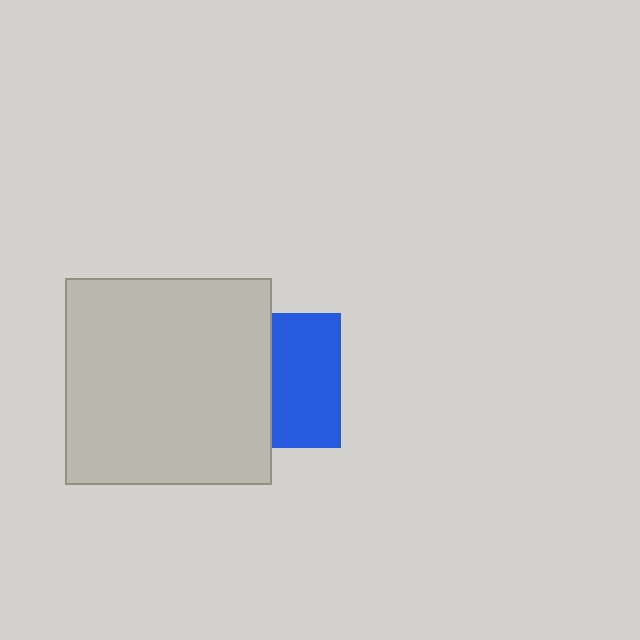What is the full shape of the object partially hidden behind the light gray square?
The partially hidden object is a blue square.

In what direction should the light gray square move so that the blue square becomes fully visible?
The light gray square should move left. That is the shortest direction to clear the overlap and leave the blue square fully visible.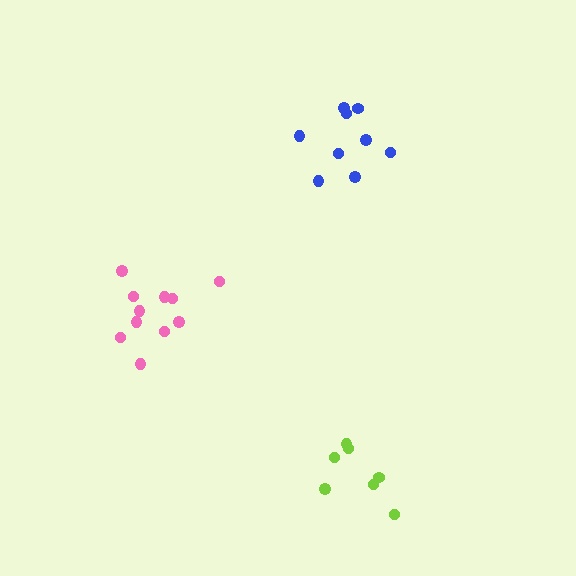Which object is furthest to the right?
The lime cluster is rightmost.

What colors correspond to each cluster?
The clusters are colored: lime, blue, pink.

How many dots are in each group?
Group 1: 7 dots, Group 2: 9 dots, Group 3: 11 dots (27 total).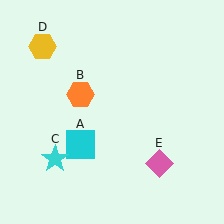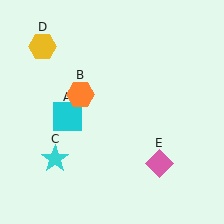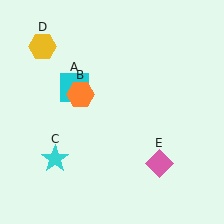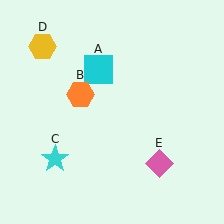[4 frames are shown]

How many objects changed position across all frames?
1 object changed position: cyan square (object A).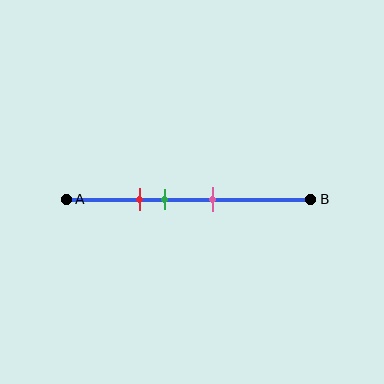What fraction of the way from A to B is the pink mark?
The pink mark is approximately 60% (0.6) of the way from A to B.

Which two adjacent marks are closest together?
The red and green marks are the closest adjacent pair.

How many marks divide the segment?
There are 3 marks dividing the segment.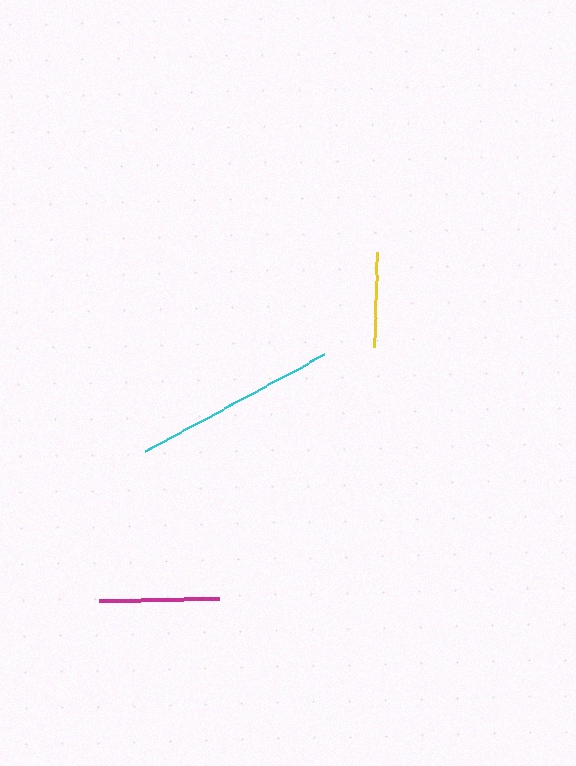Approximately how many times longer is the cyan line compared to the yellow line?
The cyan line is approximately 2.1 times the length of the yellow line.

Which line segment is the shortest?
The yellow line is the shortest at approximately 96 pixels.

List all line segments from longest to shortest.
From longest to shortest: cyan, magenta, yellow.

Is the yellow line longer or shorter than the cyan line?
The cyan line is longer than the yellow line.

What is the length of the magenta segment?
The magenta segment is approximately 120 pixels long.